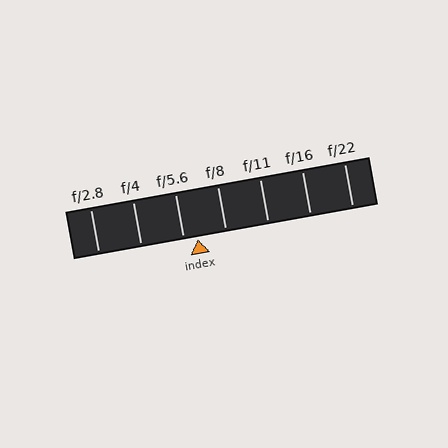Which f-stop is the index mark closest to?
The index mark is closest to f/5.6.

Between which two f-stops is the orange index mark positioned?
The index mark is between f/5.6 and f/8.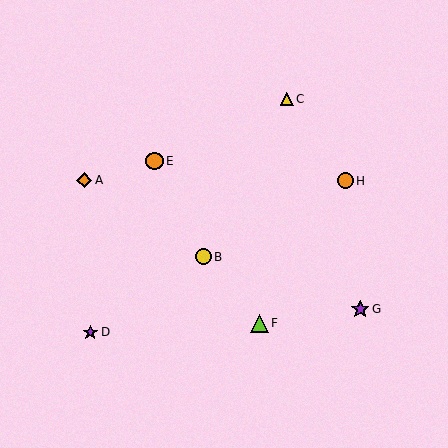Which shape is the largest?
The purple star (labeled G) is the largest.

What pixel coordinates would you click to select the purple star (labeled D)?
Click at (90, 332) to select the purple star D.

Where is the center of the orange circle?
The center of the orange circle is at (155, 161).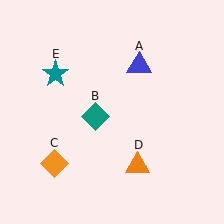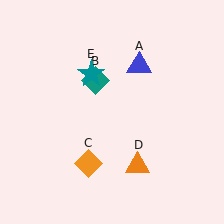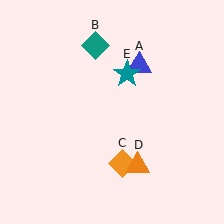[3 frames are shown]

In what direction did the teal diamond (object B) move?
The teal diamond (object B) moved up.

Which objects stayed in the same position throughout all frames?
Blue triangle (object A) and orange triangle (object D) remained stationary.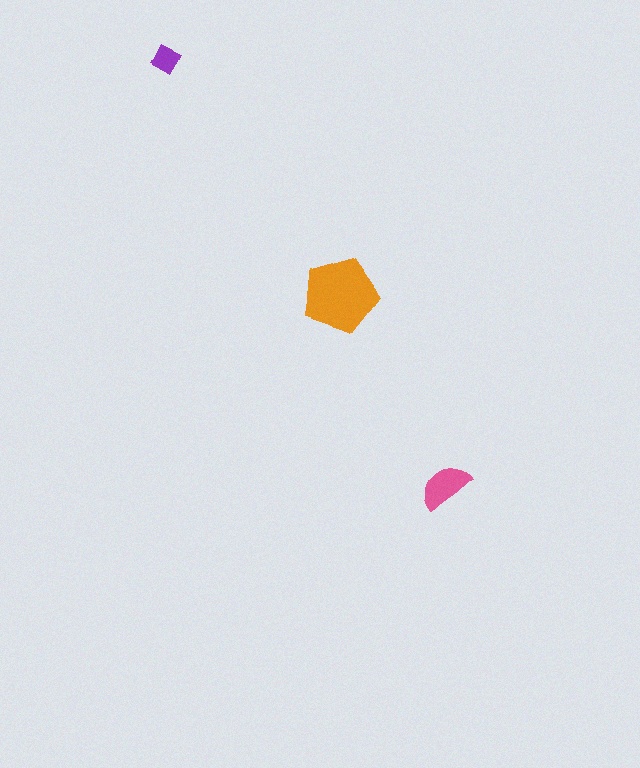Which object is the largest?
The orange pentagon.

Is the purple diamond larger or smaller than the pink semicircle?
Smaller.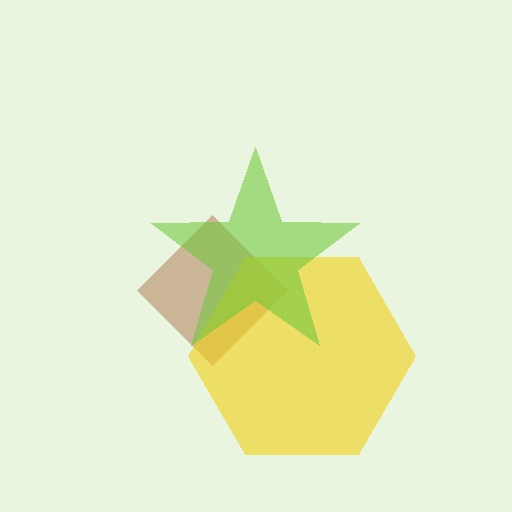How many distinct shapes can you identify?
There are 3 distinct shapes: a brown diamond, a yellow hexagon, a lime star.